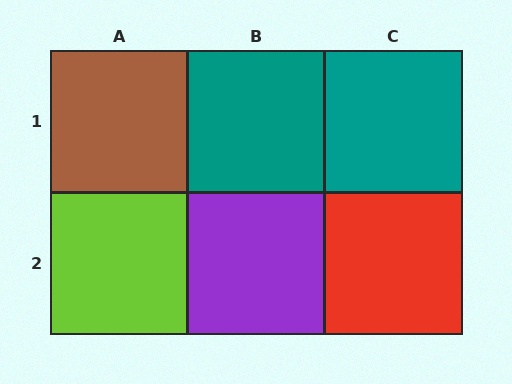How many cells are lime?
1 cell is lime.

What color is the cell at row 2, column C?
Red.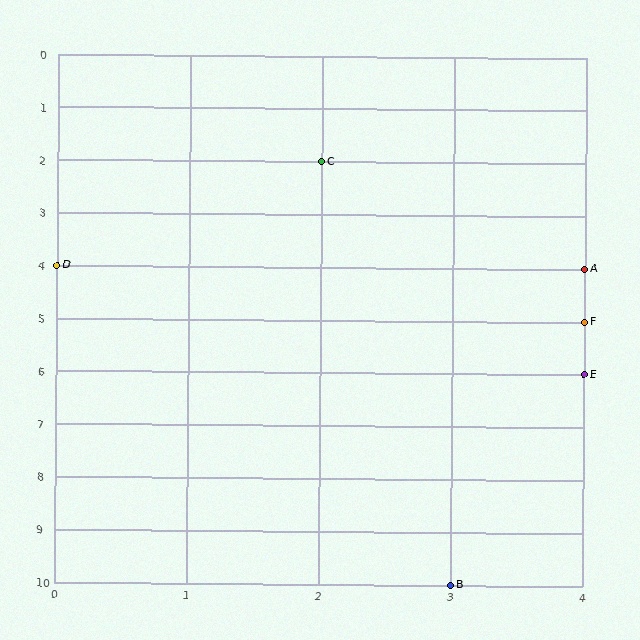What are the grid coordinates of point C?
Point C is at grid coordinates (2, 2).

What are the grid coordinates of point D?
Point D is at grid coordinates (0, 4).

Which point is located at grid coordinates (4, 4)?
Point A is at (4, 4).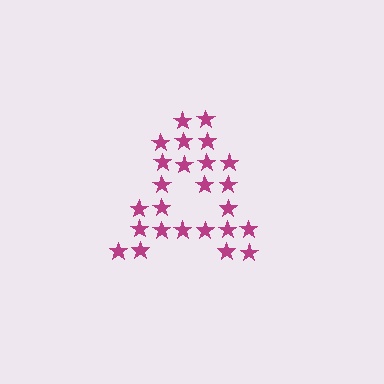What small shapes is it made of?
It is made of small stars.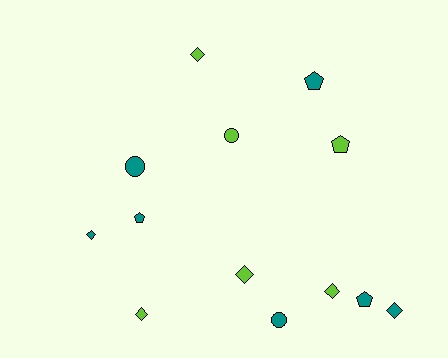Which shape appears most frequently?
Diamond, with 6 objects.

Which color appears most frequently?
Teal, with 7 objects.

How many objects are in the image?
There are 13 objects.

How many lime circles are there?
There is 1 lime circle.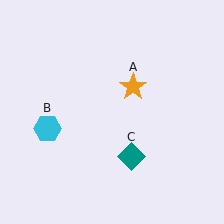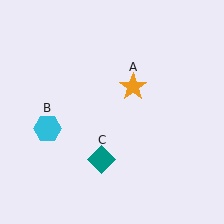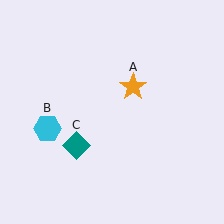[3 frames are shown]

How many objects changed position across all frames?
1 object changed position: teal diamond (object C).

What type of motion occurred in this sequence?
The teal diamond (object C) rotated clockwise around the center of the scene.